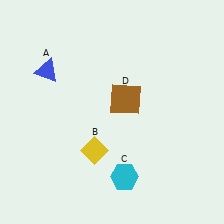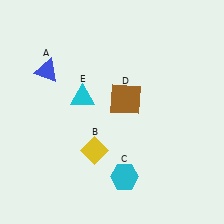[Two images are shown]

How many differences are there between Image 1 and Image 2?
There is 1 difference between the two images.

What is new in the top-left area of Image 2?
A cyan triangle (E) was added in the top-left area of Image 2.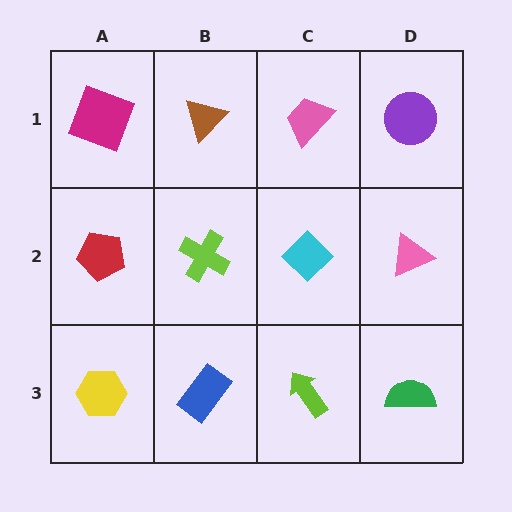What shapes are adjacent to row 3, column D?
A pink triangle (row 2, column D), a lime arrow (row 3, column C).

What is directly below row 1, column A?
A red pentagon.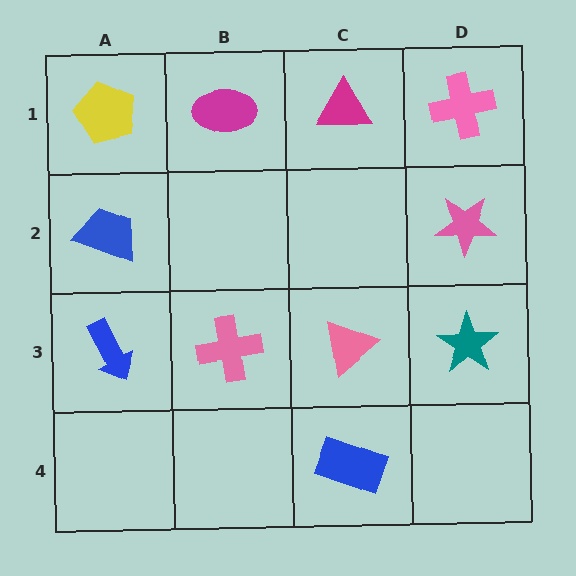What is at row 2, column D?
A pink star.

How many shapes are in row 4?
1 shape.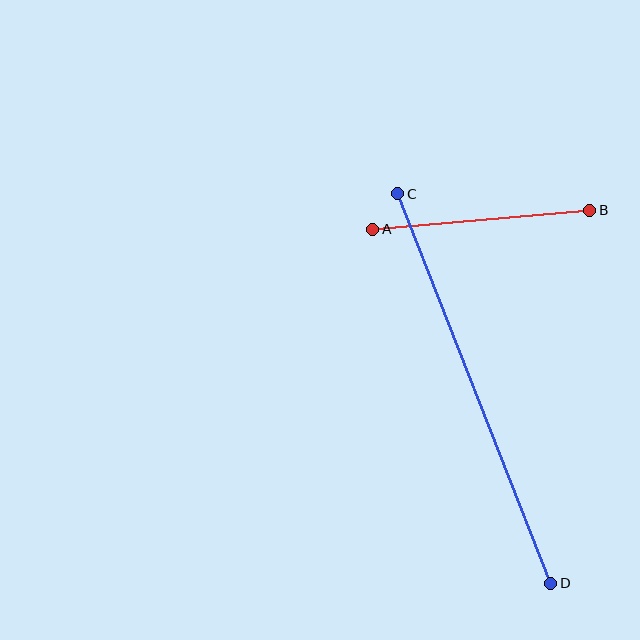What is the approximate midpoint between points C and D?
The midpoint is at approximately (474, 389) pixels.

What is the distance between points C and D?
The distance is approximately 418 pixels.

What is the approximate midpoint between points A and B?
The midpoint is at approximately (481, 220) pixels.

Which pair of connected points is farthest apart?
Points C and D are farthest apart.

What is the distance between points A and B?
The distance is approximately 218 pixels.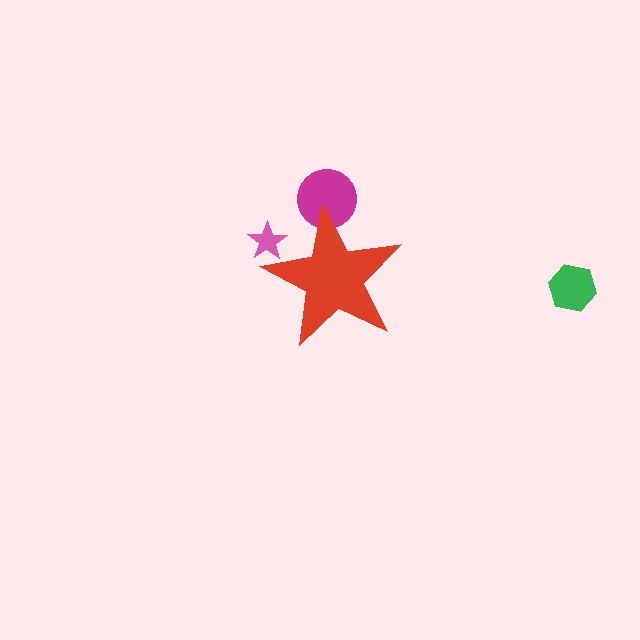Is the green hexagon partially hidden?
No, the green hexagon is fully visible.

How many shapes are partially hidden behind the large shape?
2 shapes are partially hidden.